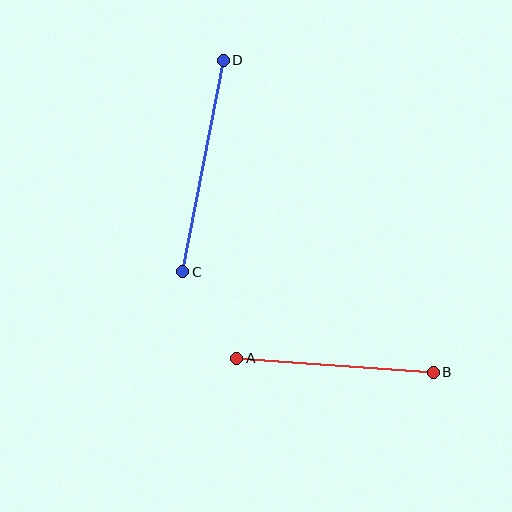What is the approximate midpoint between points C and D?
The midpoint is at approximately (203, 166) pixels.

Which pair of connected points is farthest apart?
Points C and D are farthest apart.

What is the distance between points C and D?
The distance is approximately 215 pixels.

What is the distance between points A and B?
The distance is approximately 197 pixels.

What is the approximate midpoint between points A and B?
The midpoint is at approximately (335, 365) pixels.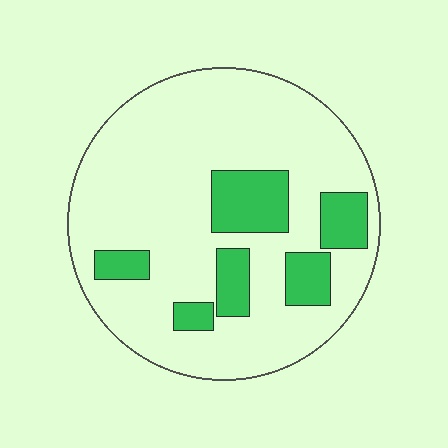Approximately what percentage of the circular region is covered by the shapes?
Approximately 20%.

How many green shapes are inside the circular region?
6.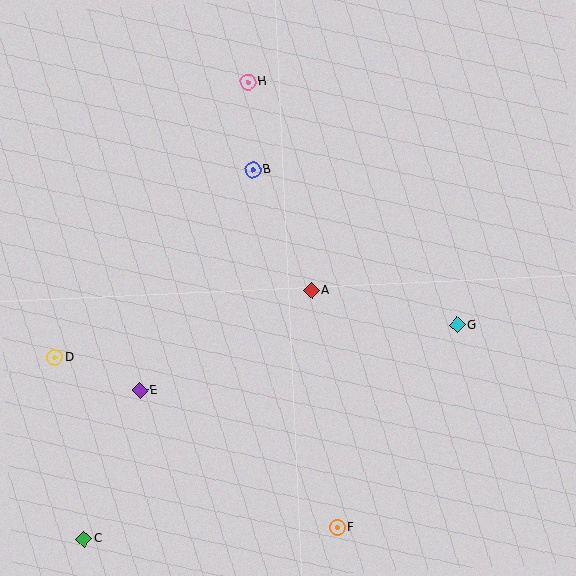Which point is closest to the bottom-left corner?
Point C is closest to the bottom-left corner.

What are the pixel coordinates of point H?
Point H is at (248, 82).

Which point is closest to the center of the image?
Point A at (311, 291) is closest to the center.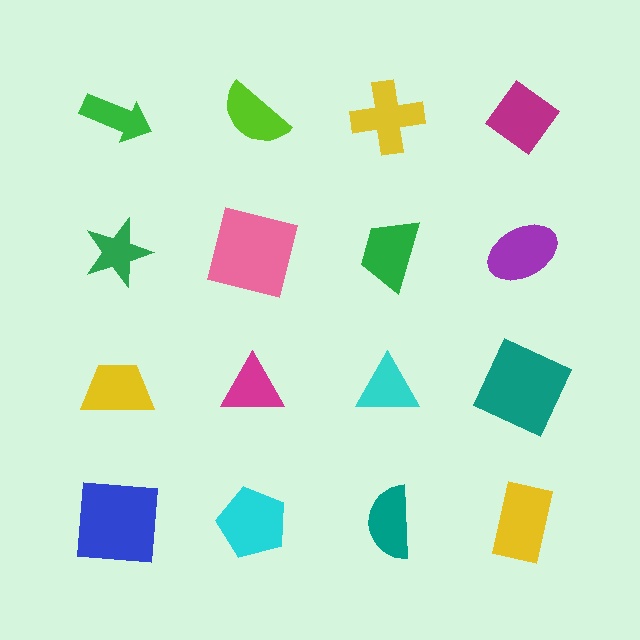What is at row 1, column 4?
A magenta diamond.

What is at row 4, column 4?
A yellow rectangle.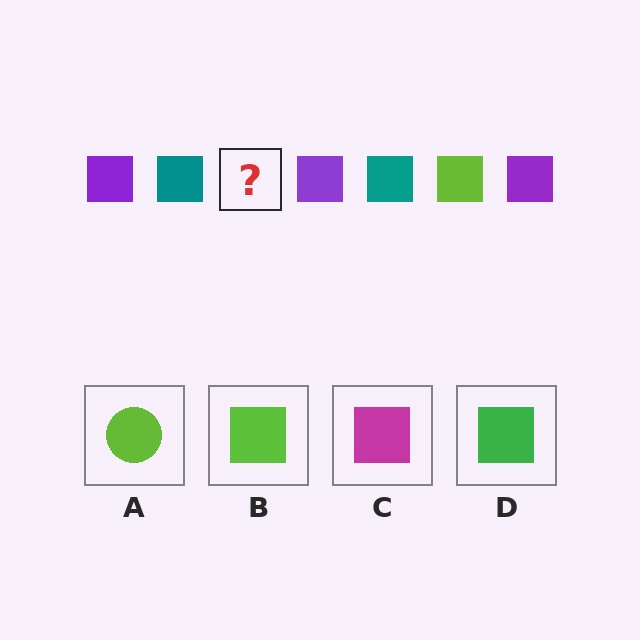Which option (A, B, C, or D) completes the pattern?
B.